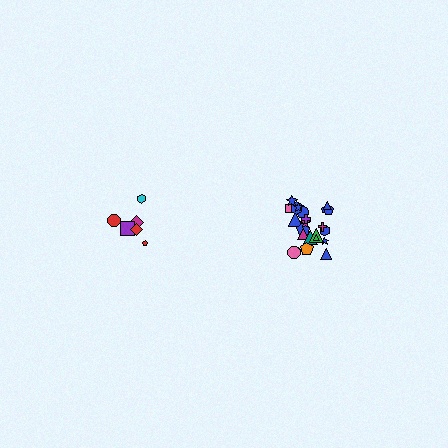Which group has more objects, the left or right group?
The right group.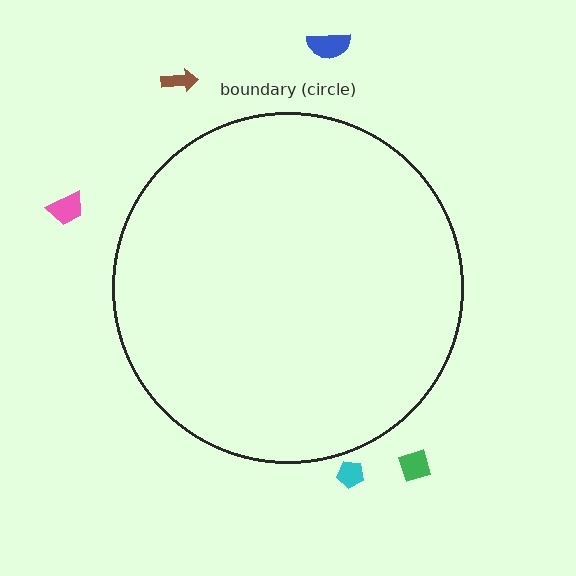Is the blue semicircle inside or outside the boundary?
Outside.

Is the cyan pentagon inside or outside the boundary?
Outside.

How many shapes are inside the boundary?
0 inside, 5 outside.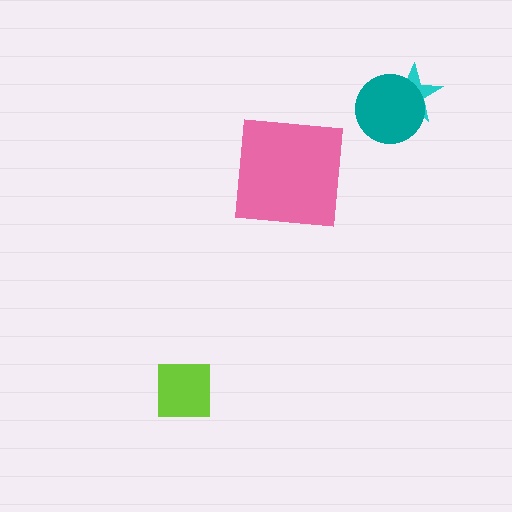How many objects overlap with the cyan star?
1 object overlaps with the cyan star.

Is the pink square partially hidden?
No, no other shape covers it.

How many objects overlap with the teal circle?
1 object overlaps with the teal circle.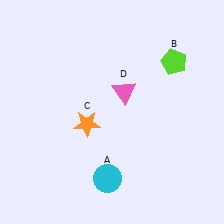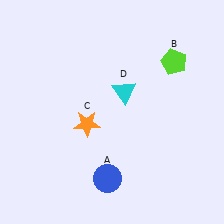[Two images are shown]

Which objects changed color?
A changed from cyan to blue. D changed from pink to cyan.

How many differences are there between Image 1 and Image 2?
There are 2 differences between the two images.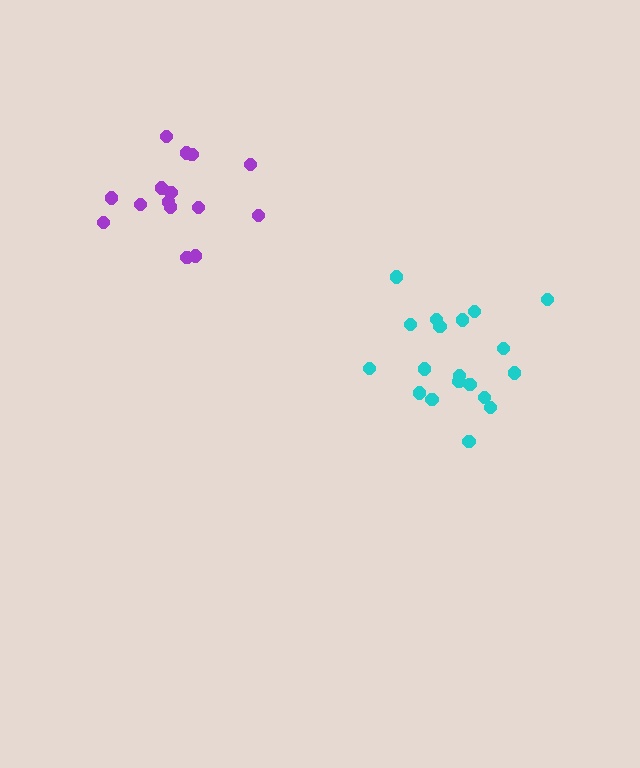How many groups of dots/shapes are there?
There are 2 groups.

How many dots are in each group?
Group 1: 15 dots, Group 2: 19 dots (34 total).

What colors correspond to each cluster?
The clusters are colored: purple, cyan.